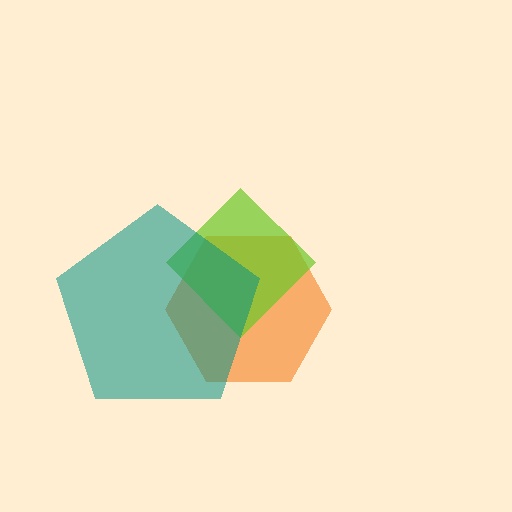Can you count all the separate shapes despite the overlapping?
Yes, there are 3 separate shapes.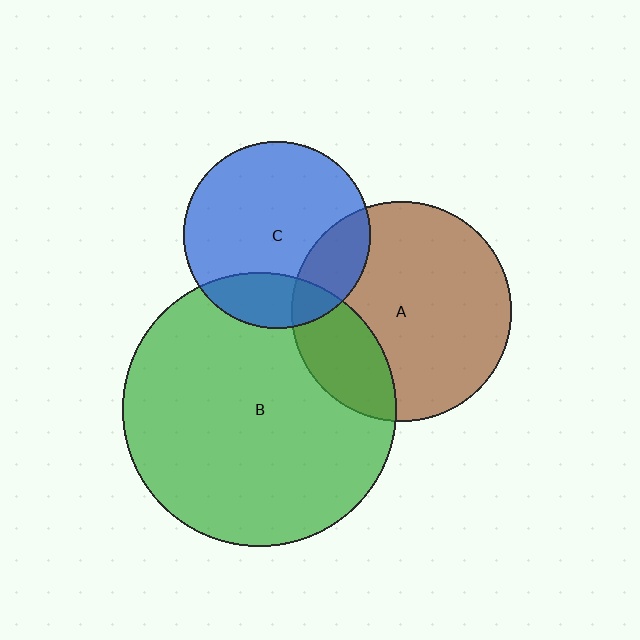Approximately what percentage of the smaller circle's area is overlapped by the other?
Approximately 25%.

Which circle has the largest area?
Circle B (green).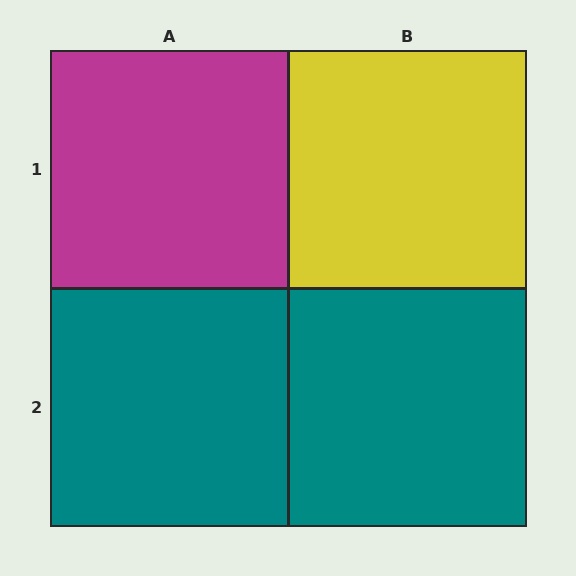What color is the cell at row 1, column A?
Magenta.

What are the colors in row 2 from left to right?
Teal, teal.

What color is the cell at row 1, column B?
Yellow.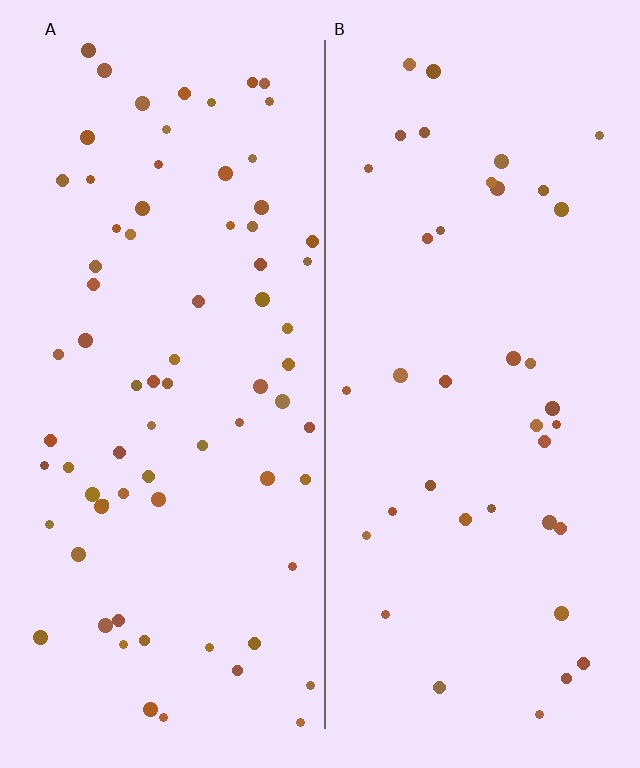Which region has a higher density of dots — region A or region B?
A (the left).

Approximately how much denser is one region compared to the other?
Approximately 1.9× — region A over region B.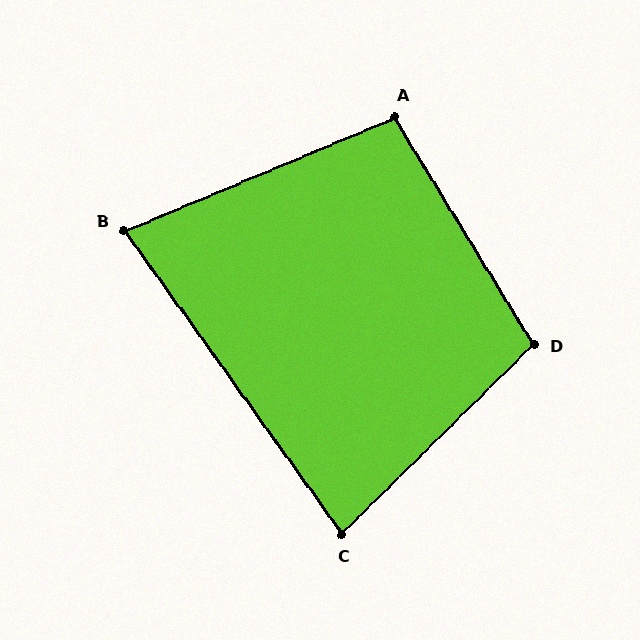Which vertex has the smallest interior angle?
B, at approximately 77 degrees.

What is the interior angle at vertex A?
Approximately 99 degrees (obtuse).